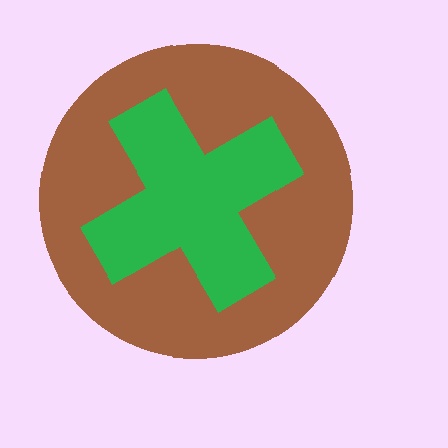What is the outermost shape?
The brown circle.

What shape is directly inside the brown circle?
The green cross.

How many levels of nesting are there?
2.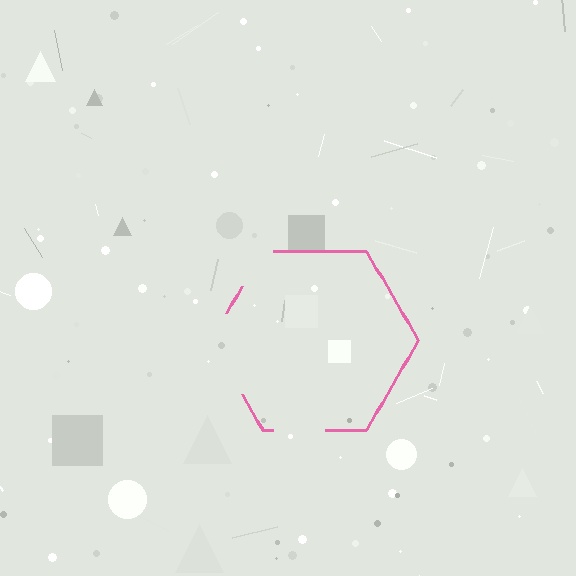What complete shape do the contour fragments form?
The contour fragments form a hexagon.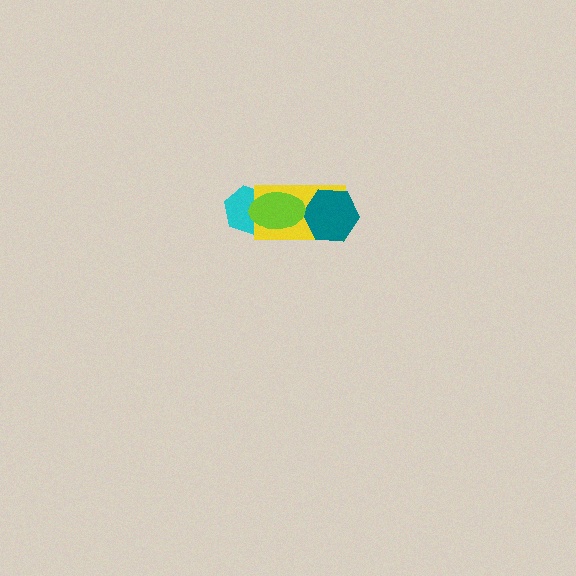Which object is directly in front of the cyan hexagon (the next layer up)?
The yellow rectangle is directly in front of the cyan hexagon.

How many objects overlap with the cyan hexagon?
2 objects overlap with the cyan hexagon.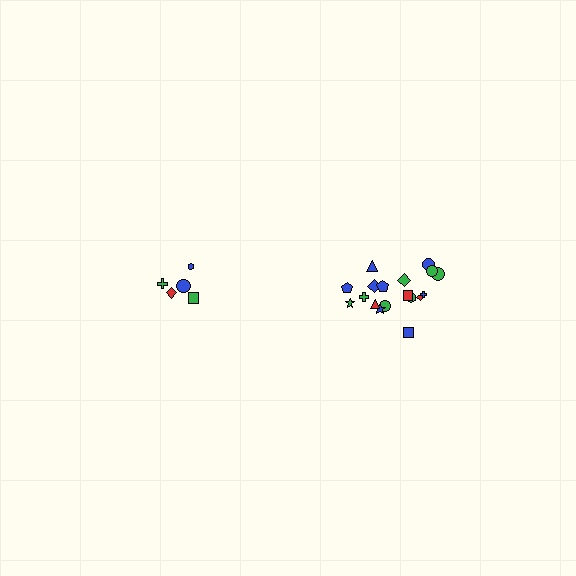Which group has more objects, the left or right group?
The right group.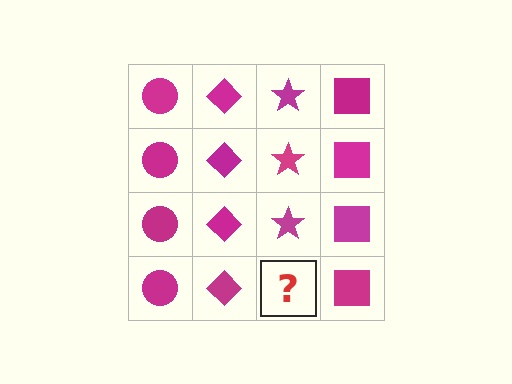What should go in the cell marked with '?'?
The missing cell should contain a magenta star.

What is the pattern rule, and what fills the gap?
The rule is that each column has a consistent shape. The gap should be filled with a magenta star.